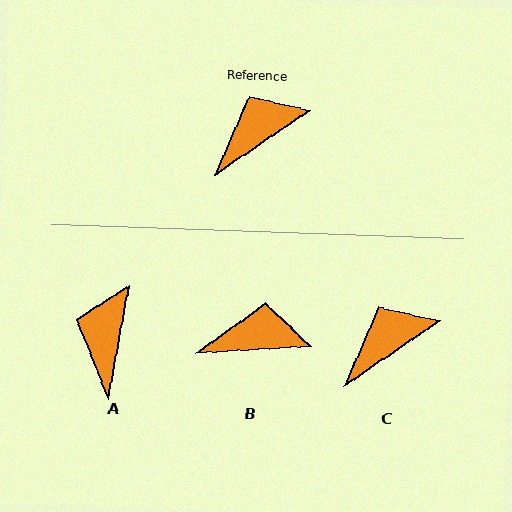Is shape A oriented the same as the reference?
No, it is off by about 45 degrees.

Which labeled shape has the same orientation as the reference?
C.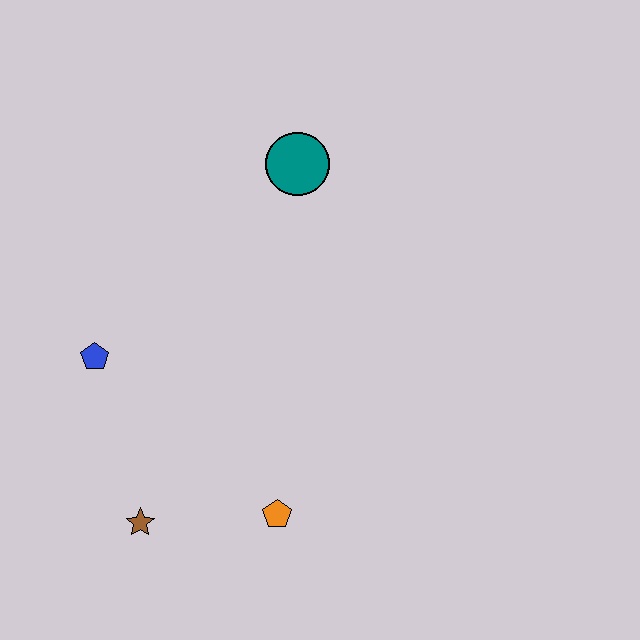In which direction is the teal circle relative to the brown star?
The teal circle is above the brown star.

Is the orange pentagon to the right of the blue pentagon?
Yes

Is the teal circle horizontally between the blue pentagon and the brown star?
No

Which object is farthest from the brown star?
The teal circle is farthest from the brown star.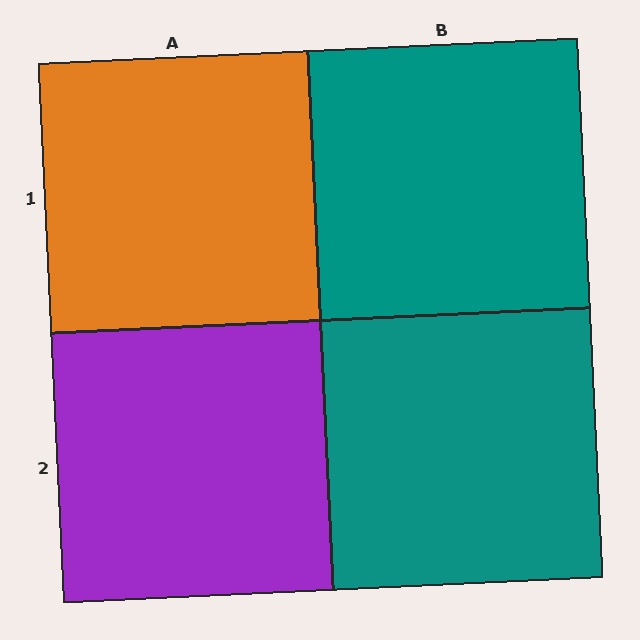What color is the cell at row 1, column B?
Teal.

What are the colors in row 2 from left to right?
Purple, teal.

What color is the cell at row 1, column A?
Orange.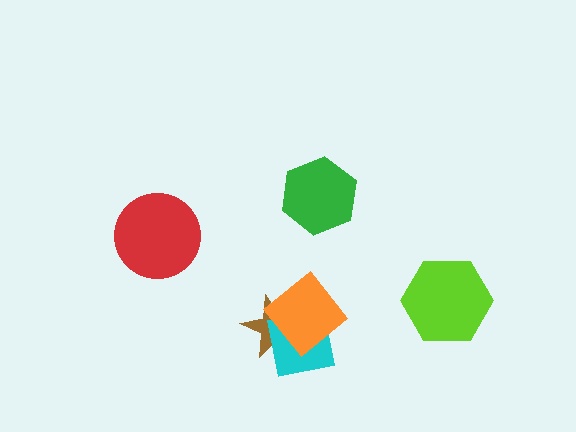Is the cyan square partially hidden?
Yes, it is partially covered by another shape.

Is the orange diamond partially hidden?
No, no other shape covers it.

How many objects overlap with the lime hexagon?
0 objects overlap with the lime hexagon.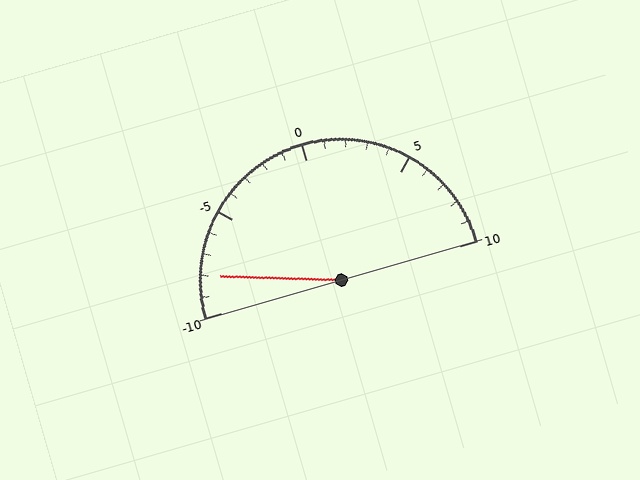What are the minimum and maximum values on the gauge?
The gauge ranges from -10 to 10.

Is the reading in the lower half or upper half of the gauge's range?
The reading is in the lower half of the range (-10 to 10).